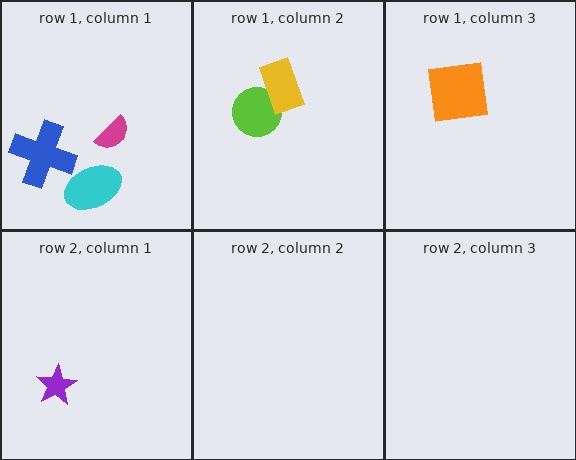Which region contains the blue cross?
The row 1, column 1 region.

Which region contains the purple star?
The row 2, column 1 region.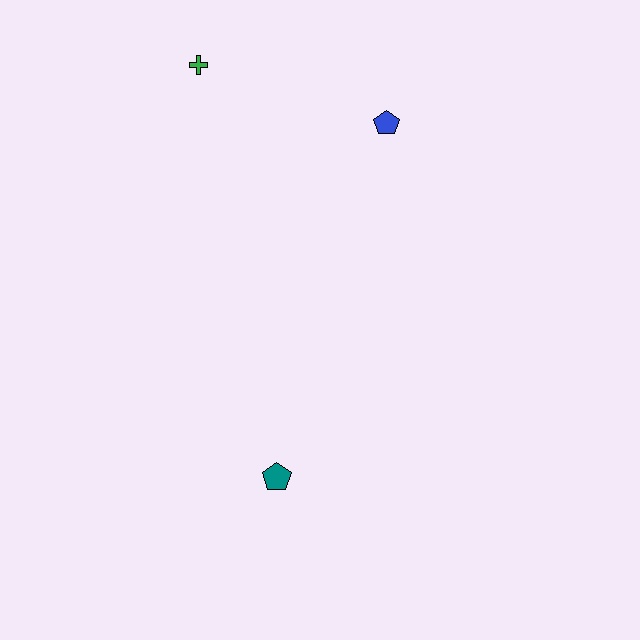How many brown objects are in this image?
There are no brown objects.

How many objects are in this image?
There are 3 objects.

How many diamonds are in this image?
There are no diamonds.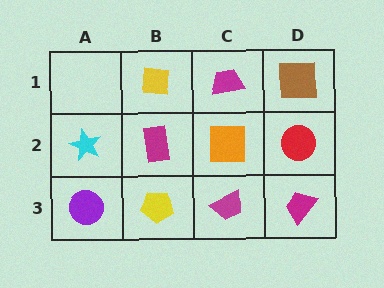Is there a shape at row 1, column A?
No, that cell is empty.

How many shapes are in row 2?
4 shapes.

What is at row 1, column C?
A magenta trapezoid.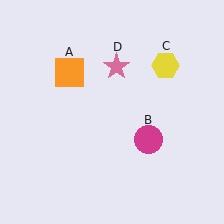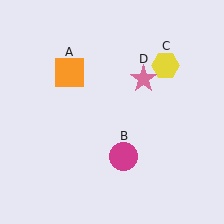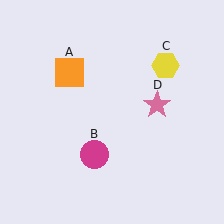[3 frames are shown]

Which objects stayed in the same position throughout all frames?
Orange square (object A) and yellow hexagon (object C) remained stationary.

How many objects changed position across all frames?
2 objects changed position: magenta circle (object B), pink star (object D).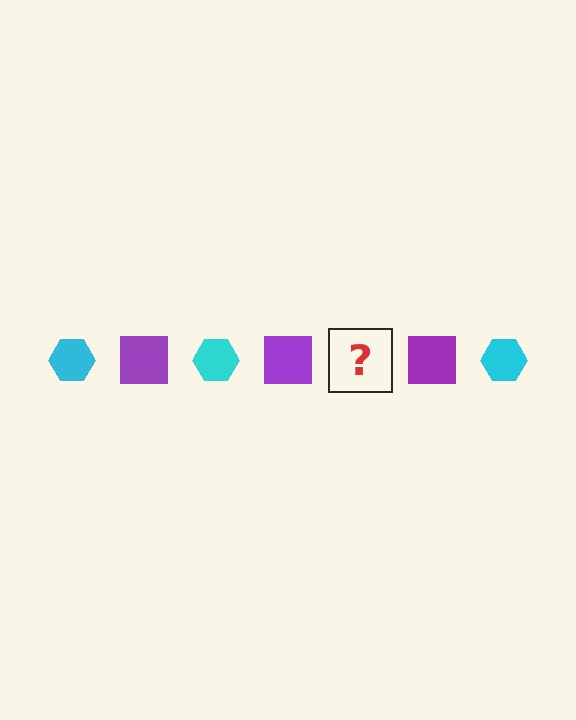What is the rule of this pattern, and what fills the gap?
The rule is that the pattern alternates between cyan hexagon and purple square. The gap should be filled with a cyan hexagon.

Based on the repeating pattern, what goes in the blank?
The blank should be a cyan hexagon.